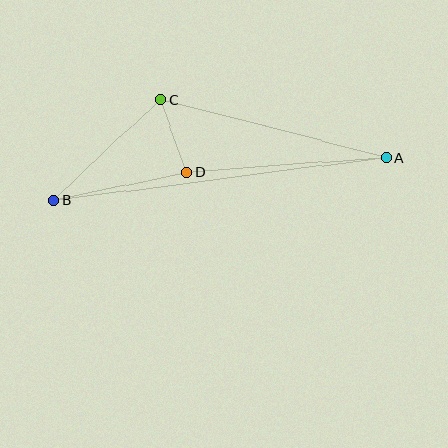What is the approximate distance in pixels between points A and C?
The distance between A and C is approximately 234 pixels.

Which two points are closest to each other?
Points C and D are closest to each other.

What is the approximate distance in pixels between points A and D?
The distance between A and D is approximately 200 pixels.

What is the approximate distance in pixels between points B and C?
The distance between B and C is approximately 147 pixels.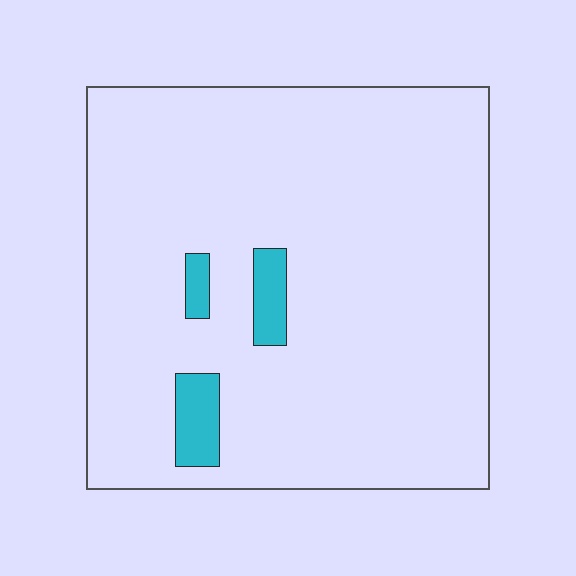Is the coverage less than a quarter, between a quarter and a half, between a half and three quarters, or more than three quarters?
Less than a quarter.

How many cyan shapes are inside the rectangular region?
3.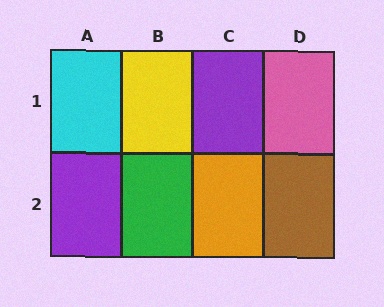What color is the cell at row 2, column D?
Brown.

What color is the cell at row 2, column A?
Purple.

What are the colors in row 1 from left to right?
Cyan, yellow, purple, pink.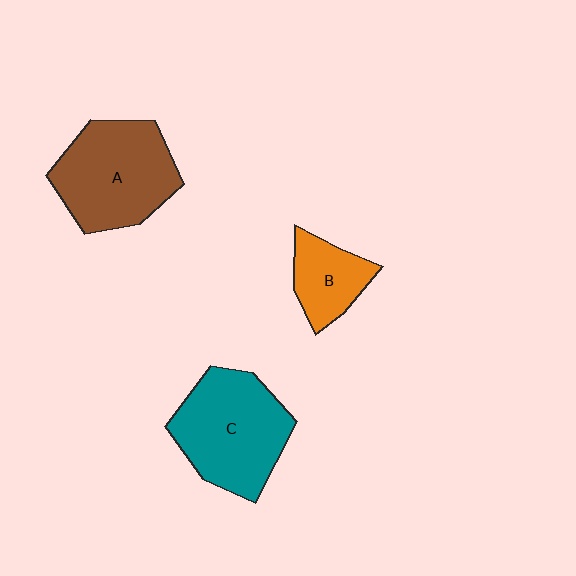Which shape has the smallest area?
Shape B (orange).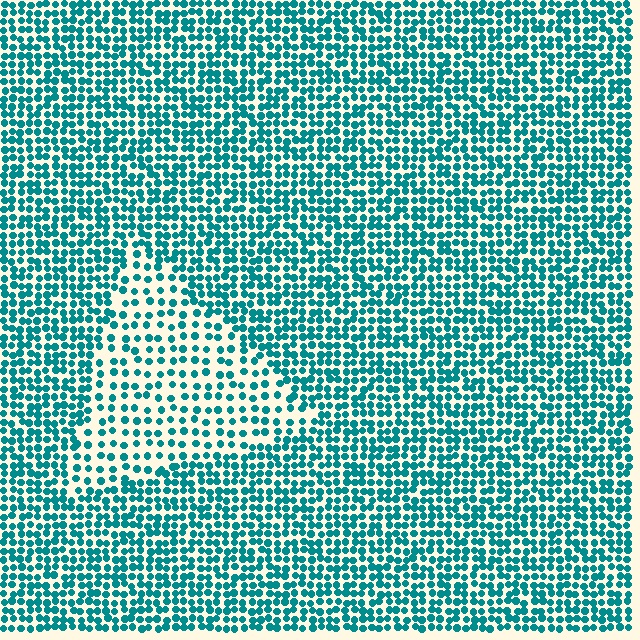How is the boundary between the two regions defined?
The boundary is defined by a change in element density (approximately 1.9x ratio). All elements are the same color, size, and shape.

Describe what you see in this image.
The image contains small teal elements arranged at two different densities. A triangle-shaped region is visible where the elements are less densely packed than the surrounding area.